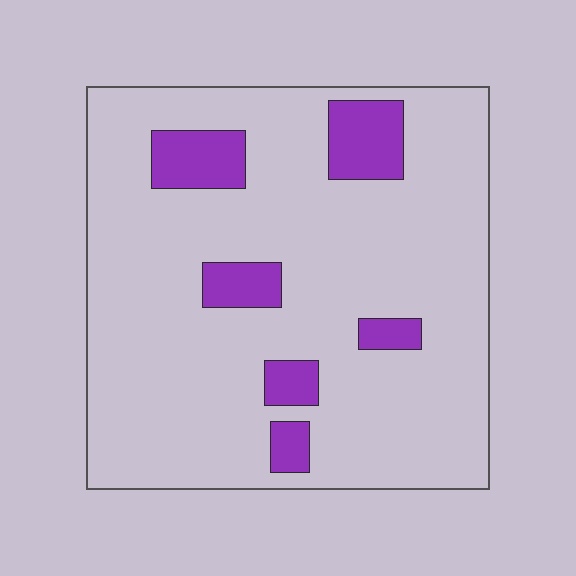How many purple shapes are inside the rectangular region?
6.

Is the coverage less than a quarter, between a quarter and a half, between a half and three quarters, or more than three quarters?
Less than a quarter.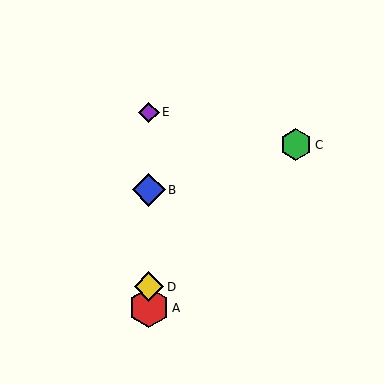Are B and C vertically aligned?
No, B is at x≈149 and C is at x≈296.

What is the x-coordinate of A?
Object A is at x≈149.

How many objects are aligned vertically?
4 objects (A, B, D, E) are aligned vertically.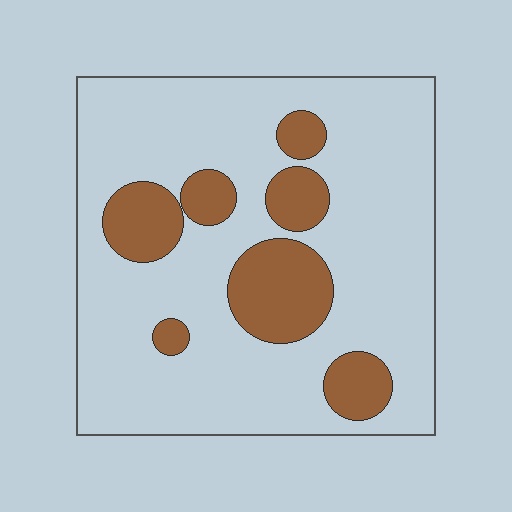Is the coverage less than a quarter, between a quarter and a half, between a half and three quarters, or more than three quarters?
Less than a quarter.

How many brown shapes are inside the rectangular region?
7.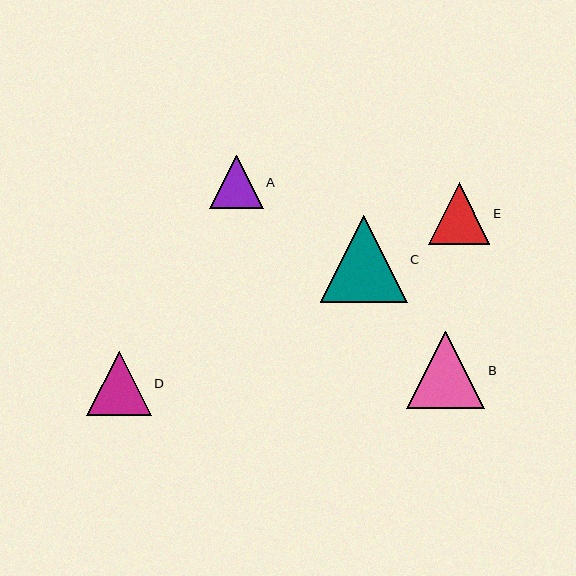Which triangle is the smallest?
Triangle A is the smallest with a size of approximately 53 pixels.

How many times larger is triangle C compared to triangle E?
Triangle C is approximately 1.4 times the size of triangle E.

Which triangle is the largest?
Triangle C is the largest with a size of approximately 87 pixels.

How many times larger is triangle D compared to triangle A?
Triangle D is approximately 1.2 times the size of triangle A.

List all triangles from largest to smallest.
From largest to smallest: C, B, D, E, A.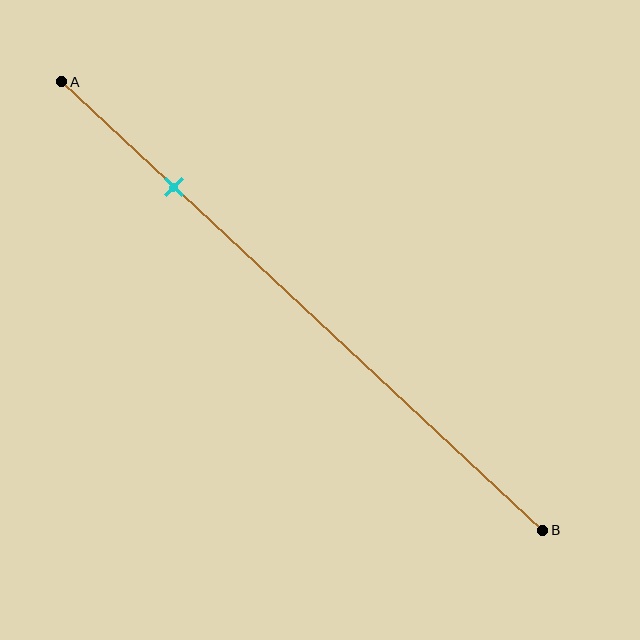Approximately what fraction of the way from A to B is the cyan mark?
The cyan mark is approximately 25% of the way from A to B.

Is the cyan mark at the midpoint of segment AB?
No, the mark is at about 25% from A, not at the 50% midpoint.